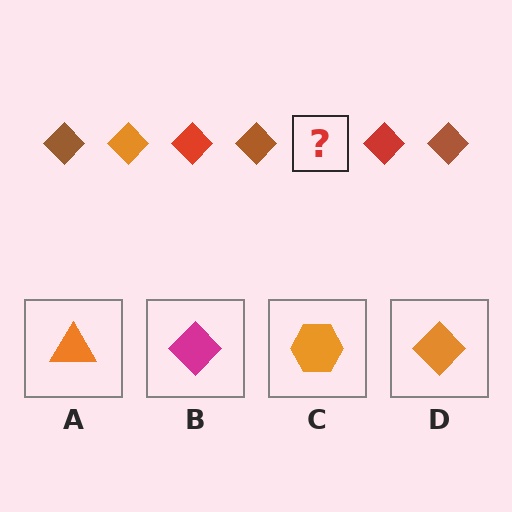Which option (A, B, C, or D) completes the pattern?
D.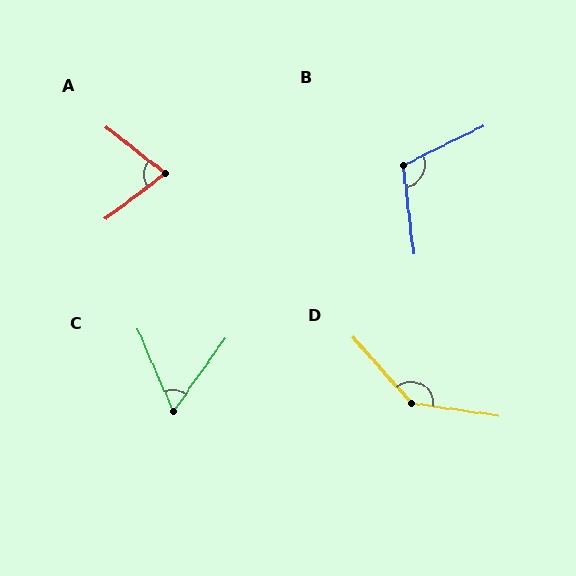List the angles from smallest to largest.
C (59°), A (76°), B (109°), D (140°).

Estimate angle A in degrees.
Approximately 76 degrees.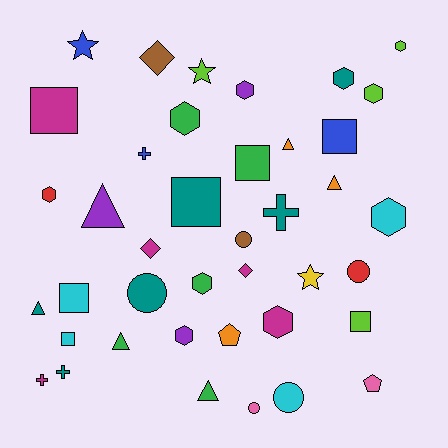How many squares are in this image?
There are 7 squares.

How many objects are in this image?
There are 40 objects.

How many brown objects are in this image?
There are 2 brown objects.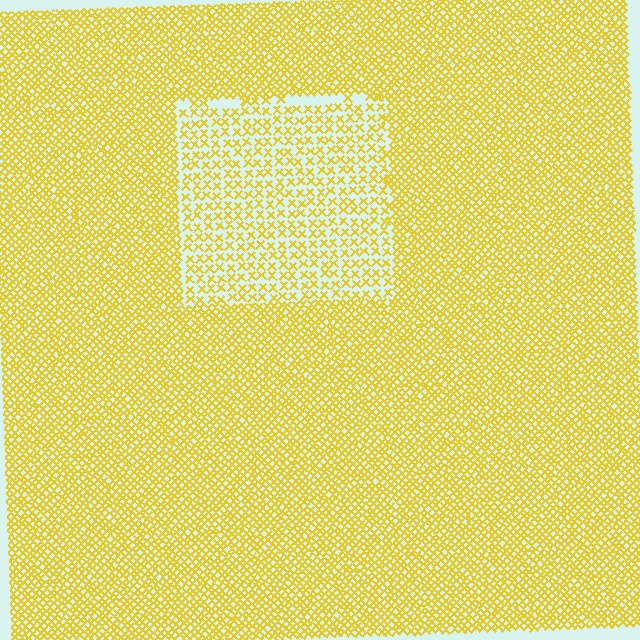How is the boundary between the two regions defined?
The boundary is defined by a change in element density (approximately 2.0x ratio). All elements are the same color, size, and shape.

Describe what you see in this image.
The image contains small yellow elements arranged at two different densities. A rectangle-shaped region is visible where the elements are less densely packed than the surrounding area.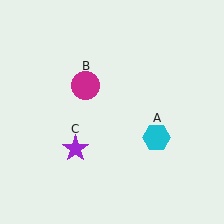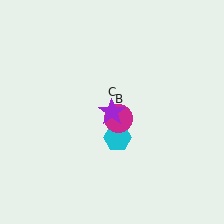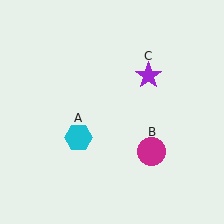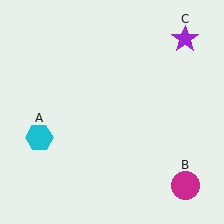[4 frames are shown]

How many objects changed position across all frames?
3 objects changed position: cyan hexagon (object A), magenta circle (object B), purple star (object C).